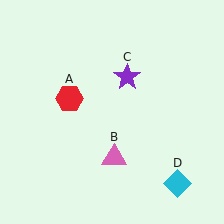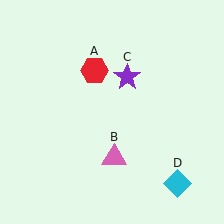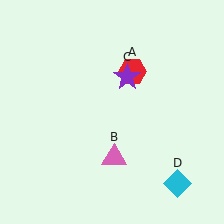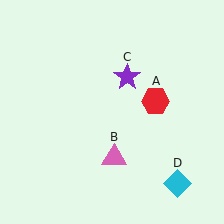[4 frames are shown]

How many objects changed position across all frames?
1 object changed position: red hexagon (object A).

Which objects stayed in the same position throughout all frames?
Pink triangle (object B) and purple star (object C) and cyan diamond (object D) remained stationary.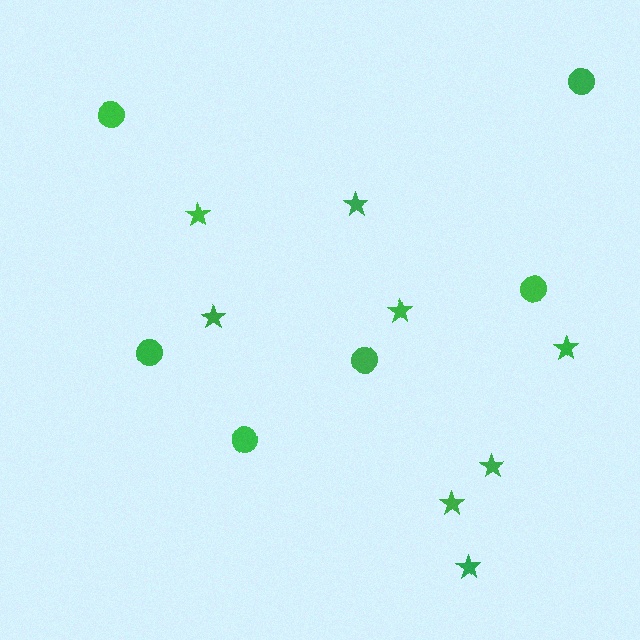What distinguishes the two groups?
There are 2 groups: one group of circles (6) and one group of stars (8).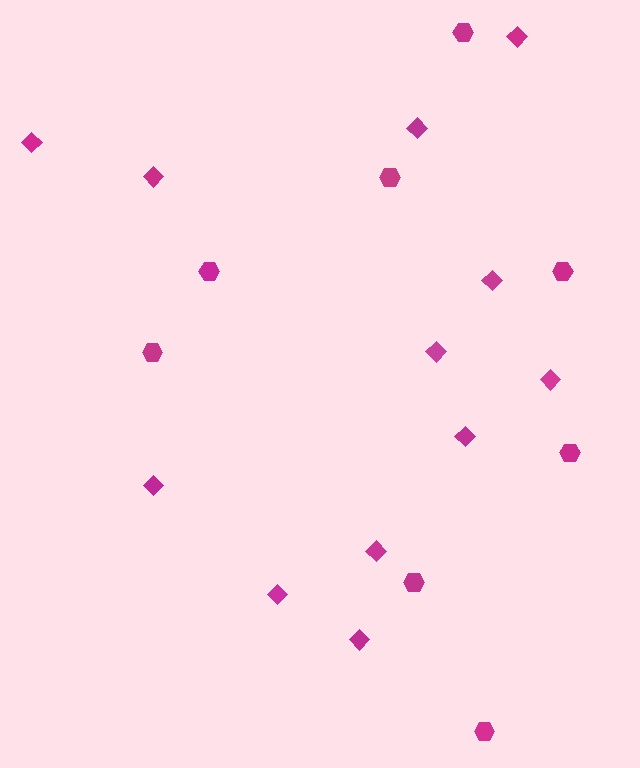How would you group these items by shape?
There are 2 groups: one group of hexagons (8) and one group of diamonds (12).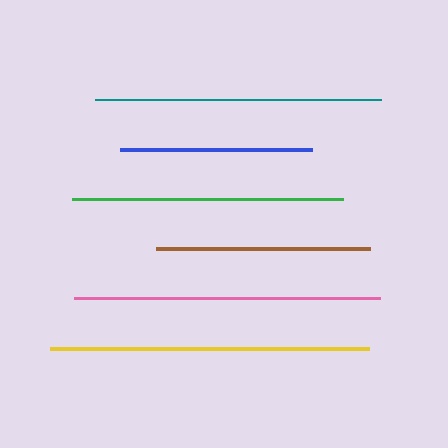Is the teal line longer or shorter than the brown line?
The teal line is longer than the brown line.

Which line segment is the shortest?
The blue line is the shortest at approximately 192 pixels.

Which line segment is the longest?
The yellow line is the longest at approximately 319 pixels.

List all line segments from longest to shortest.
From longest to shortest: yellow, pink, teal, green, brown, blue.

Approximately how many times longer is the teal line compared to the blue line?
The teal line is approximately 1.5 times the length of the blue line.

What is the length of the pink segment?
The pink segment is approximately 306 pixels long.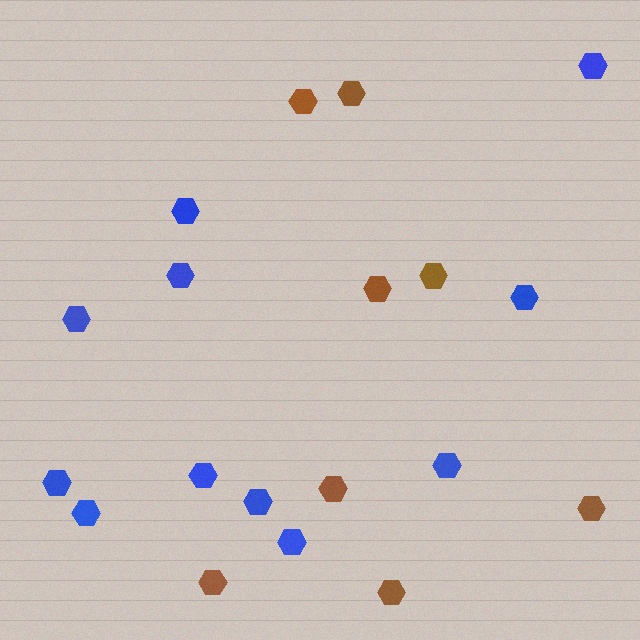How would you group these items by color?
There are 2 groups: one group of blue hexagons (11) and one group of brown hexagons (8).